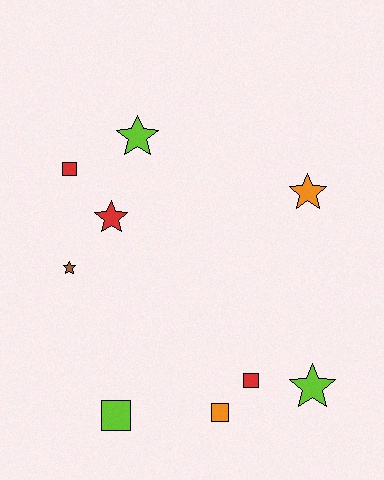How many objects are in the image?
There are 9 objects.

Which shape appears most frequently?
Star, with 5 objects.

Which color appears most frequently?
Red, with 3 objects.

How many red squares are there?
There are 2 red squares.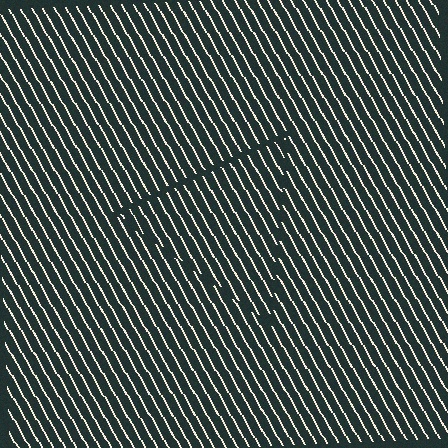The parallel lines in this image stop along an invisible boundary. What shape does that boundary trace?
An illusory triangle. The interior of the shape contains the same grating, shifted by half a period — the contour is defined by the phase discontinuity where line-ends from the inner and outer gratings abut.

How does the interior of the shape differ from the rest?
The interior of the shape contains the same grating, shifted by half a period — the contour is defined by the phase discontinuity where line-ends from the inner and outer gratings abut.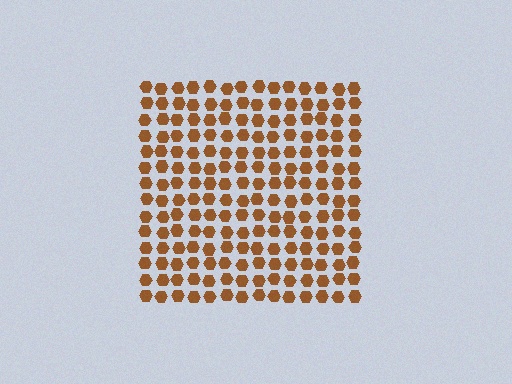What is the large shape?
The large shape is a square.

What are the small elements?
The small elements are hexagons.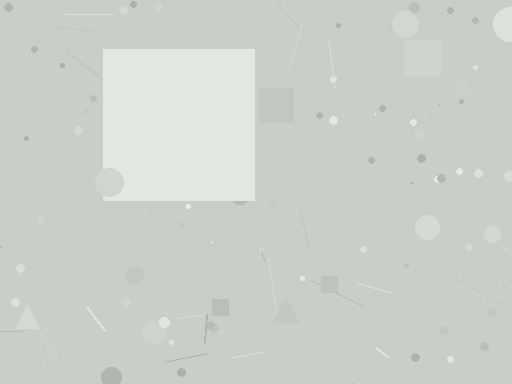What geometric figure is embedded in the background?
A square is embedded in the background.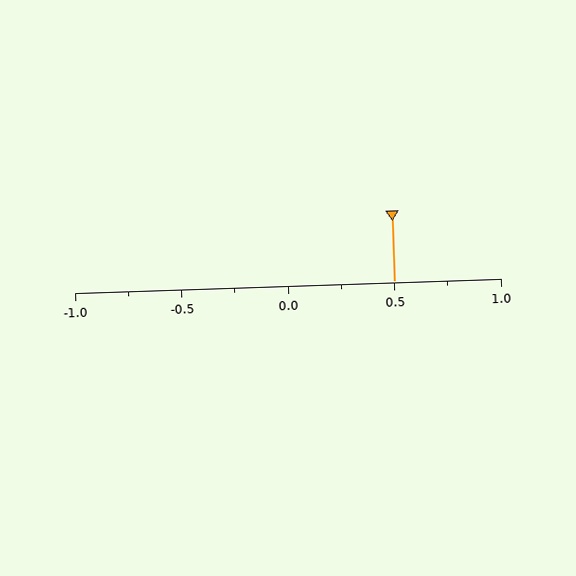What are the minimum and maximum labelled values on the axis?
The axis runs from -1.0 to 1.0.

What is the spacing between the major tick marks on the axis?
The major ticks are spaced 0.5 apart.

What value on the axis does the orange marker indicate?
The marker indicates approximately 0.5.